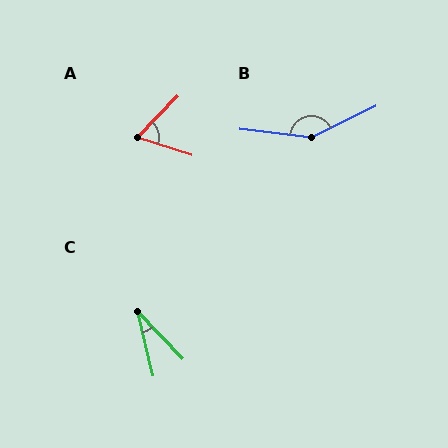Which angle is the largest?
B, at approximately 147 degrees.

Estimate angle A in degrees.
Approximately 64 degrees.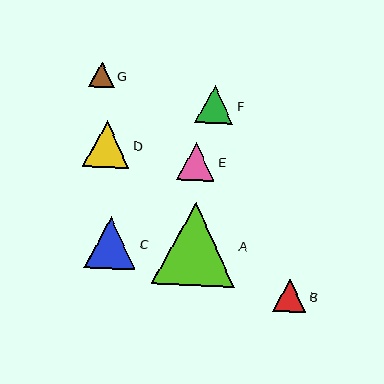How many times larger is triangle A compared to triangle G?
Triangle A is approximately 3.3 times the size of triangle G.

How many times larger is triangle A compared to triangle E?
Triangle A is approximately 2.2 times the size of triangle E.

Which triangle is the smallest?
Triangle G is the smallest with a size of approximately 25 pixels.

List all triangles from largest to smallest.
From largest to smallest: A, C, D, E, F, B, G.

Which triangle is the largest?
Triangle A is the largest with a size of approximately 83 pixels.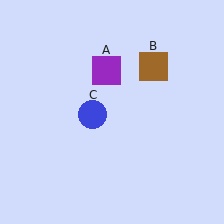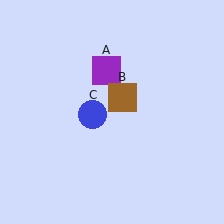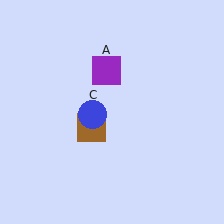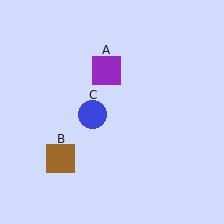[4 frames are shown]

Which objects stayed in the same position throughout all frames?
Purple square (object A) and blue circle (object C) remained stationary.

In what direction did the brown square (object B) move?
The brown square (object B) moved down and to the left.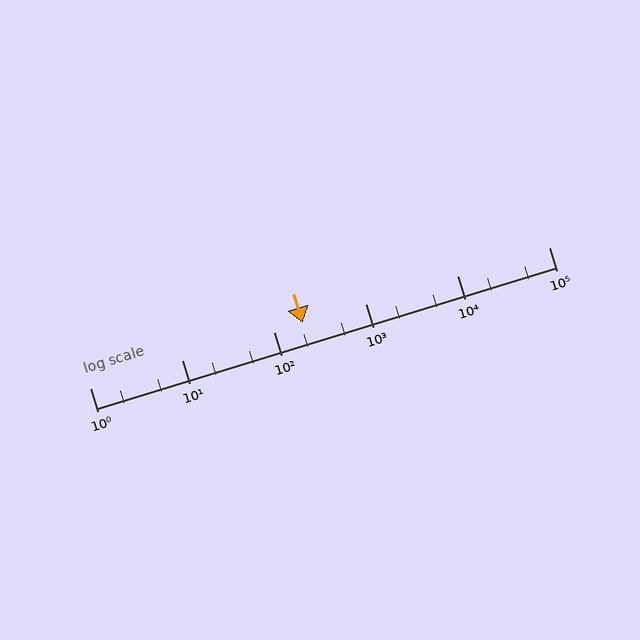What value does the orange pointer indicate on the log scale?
The pointer indicates approximately 210.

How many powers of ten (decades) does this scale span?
The scale spans 5 decades, from 1 to 100000.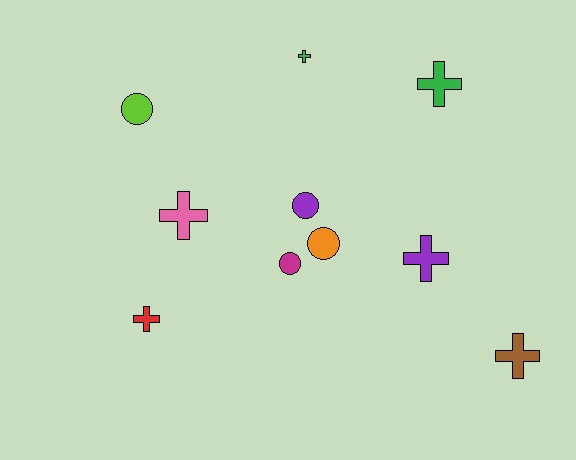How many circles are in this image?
There are 4 circles.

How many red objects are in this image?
There is 1 red object.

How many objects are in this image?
There are 10 objects.